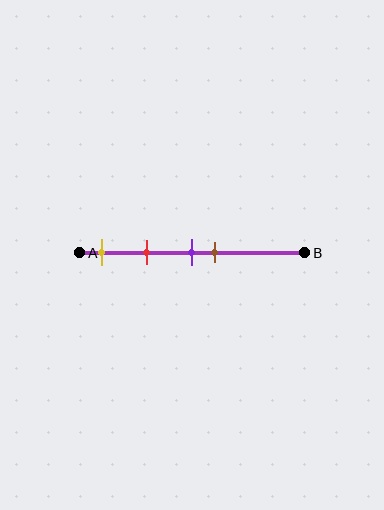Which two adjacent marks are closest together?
The purple and brown marks are the closest adjacent pair.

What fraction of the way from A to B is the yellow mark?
The yellow mark is approximately 10% (0.1) of the way from A to B.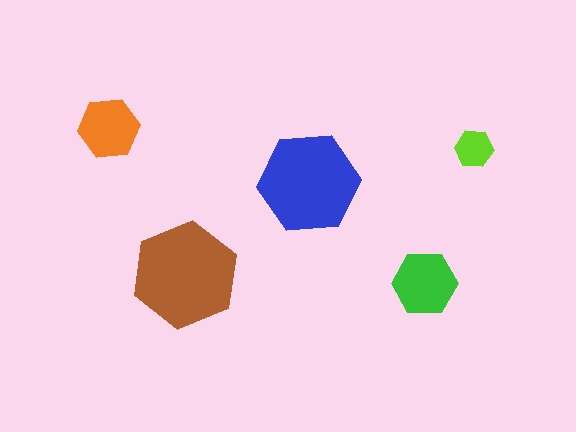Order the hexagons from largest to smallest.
the brown one, the blue one, the green one, the orange one, the lime one.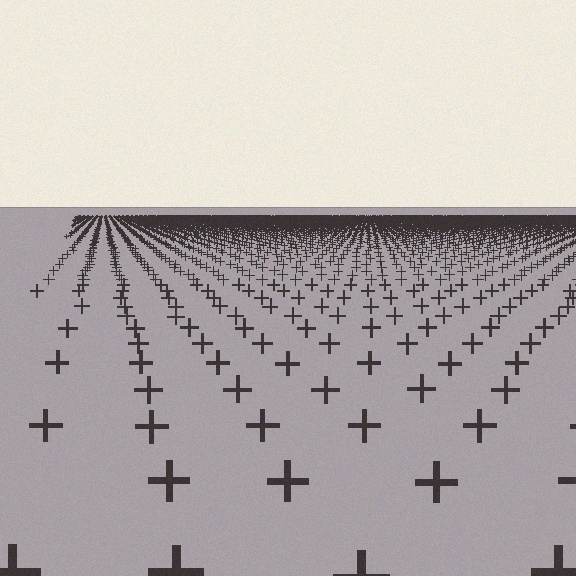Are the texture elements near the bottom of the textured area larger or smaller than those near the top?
Larger. Near the bottom, elements are closer to the viewer and appear at a bigger on-screen size.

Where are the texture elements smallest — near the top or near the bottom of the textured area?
Near the top.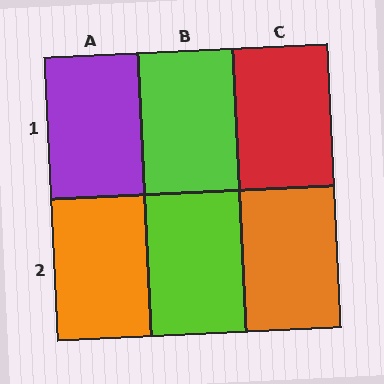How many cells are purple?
1 cell is purple.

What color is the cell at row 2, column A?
Orange.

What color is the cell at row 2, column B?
Lime.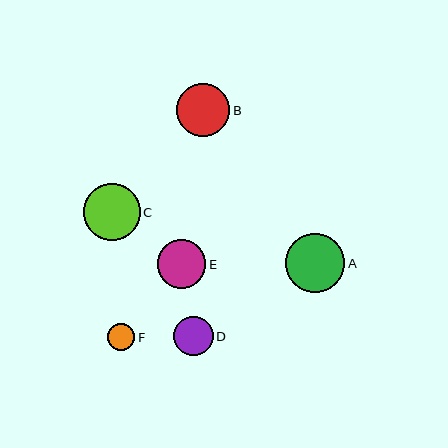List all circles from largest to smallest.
From largest to smallest: A, C, B, E, D, F.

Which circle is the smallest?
Circle F is the smallest with a size of approximately 27 pixels.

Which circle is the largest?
Circle A is the largest with a size of approximately 59 pixels.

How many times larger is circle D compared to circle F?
Circle D is approximately 1.4 times the size of circle F.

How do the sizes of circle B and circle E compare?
Circle B and circle E are approximately the same size.